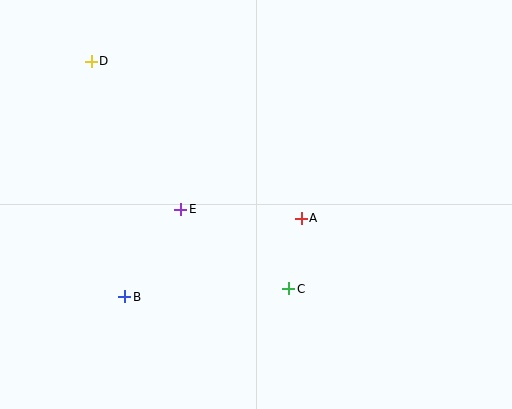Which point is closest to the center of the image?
Point A at (301, 218) is closest to the center.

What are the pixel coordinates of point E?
Point E is at (181, 209).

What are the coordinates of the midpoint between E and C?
The midpoint between E and C is at (235, 249).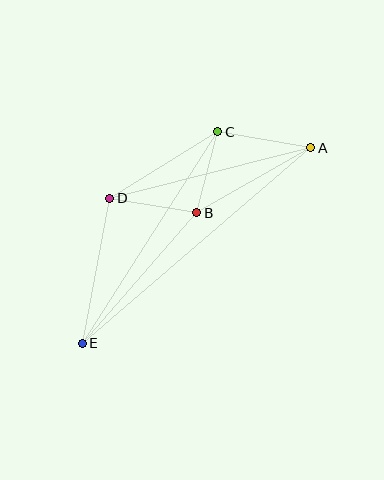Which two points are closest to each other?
Points B and C are closest to each other.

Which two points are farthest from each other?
Points A and E are farthest from each other.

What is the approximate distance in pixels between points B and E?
The distance between B and E is approximately 174 pixels.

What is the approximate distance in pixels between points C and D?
The distance between C and D is approximately 127 pixels.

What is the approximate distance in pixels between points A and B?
The distance between A and B is approximately 132 pixels.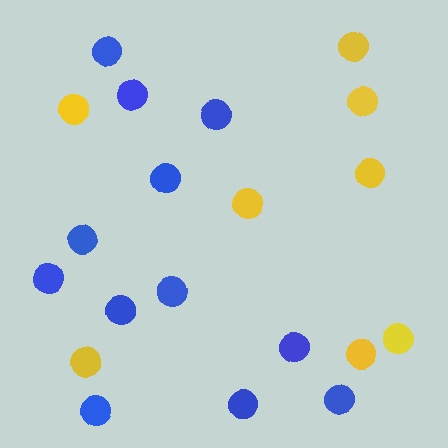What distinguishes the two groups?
There are 2 groups: one group of blue circles (12) and one group of yellow circles (8).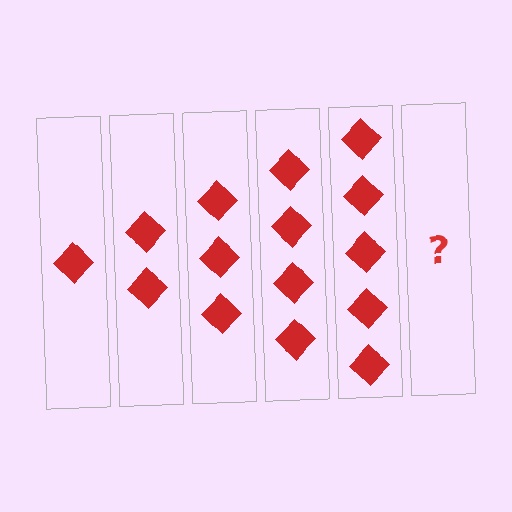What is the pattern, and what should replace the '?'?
The pattern is that each step adds one more diamond. The '?' should be 6 diamonds.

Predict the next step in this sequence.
The next step is 6 diamonds.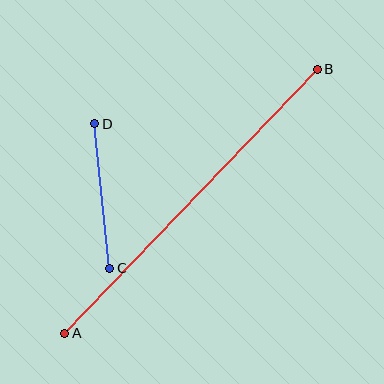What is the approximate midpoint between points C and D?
The midpoint is at approximately (102, 196) pixels.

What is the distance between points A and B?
The distance is approximately 365 pixels.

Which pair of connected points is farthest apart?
Points A and B are farthest apart.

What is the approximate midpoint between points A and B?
The midpoint is at approximately (191, 201) pixels.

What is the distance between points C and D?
The distance is approximately 146 pixels.